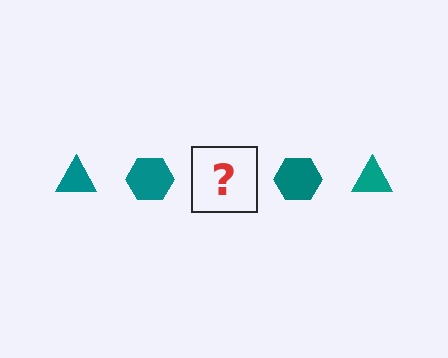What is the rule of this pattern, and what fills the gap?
The rule is that the pattern cycles through triangle, hexagon shapes in teal. The gap should be filled with a teal triangle.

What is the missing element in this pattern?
The missing element is a teal triangle.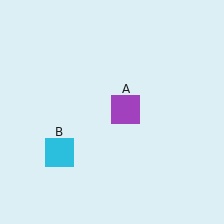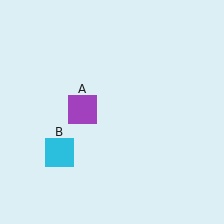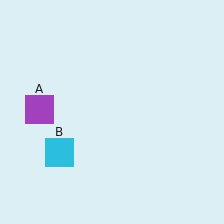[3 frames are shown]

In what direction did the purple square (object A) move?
The purple square (object A) moved left.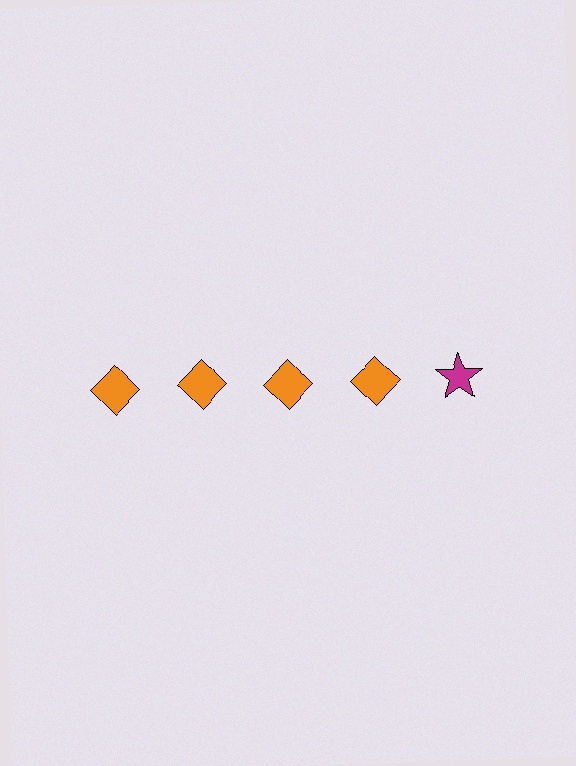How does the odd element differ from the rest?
It differs in both color (magenta instead of orange) and shape (star instead of diamond).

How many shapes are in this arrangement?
There are 5 shapes arranged in a grid pattern.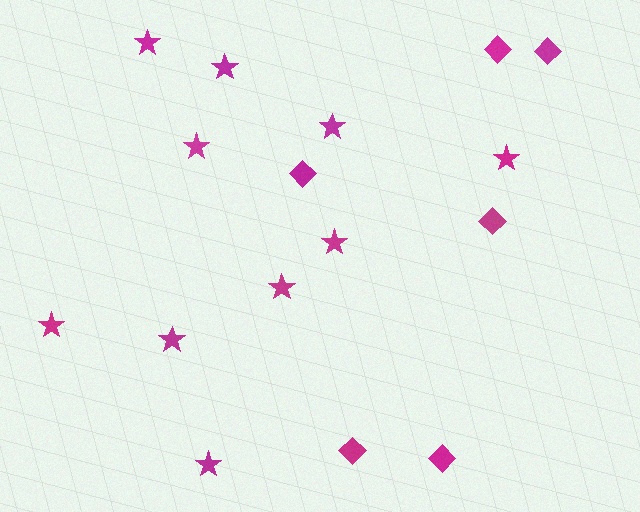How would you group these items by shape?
There are 2 groups: one group of stars (10) and one group of diamonds (6).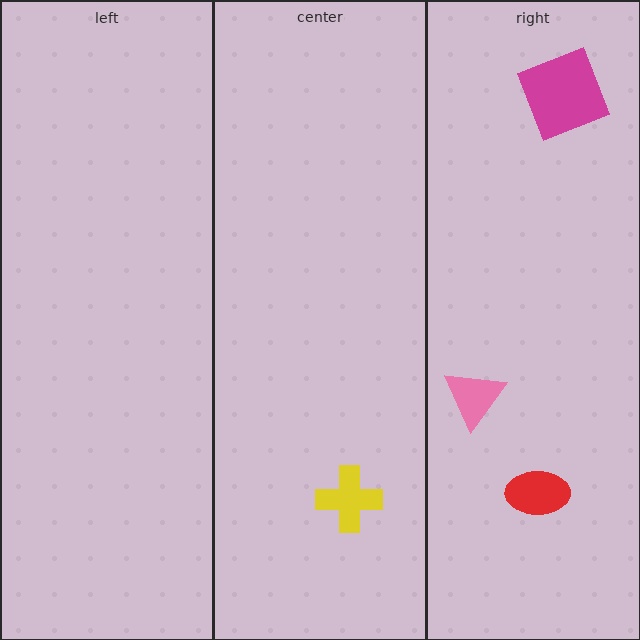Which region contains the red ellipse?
The right region.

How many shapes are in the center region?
1.